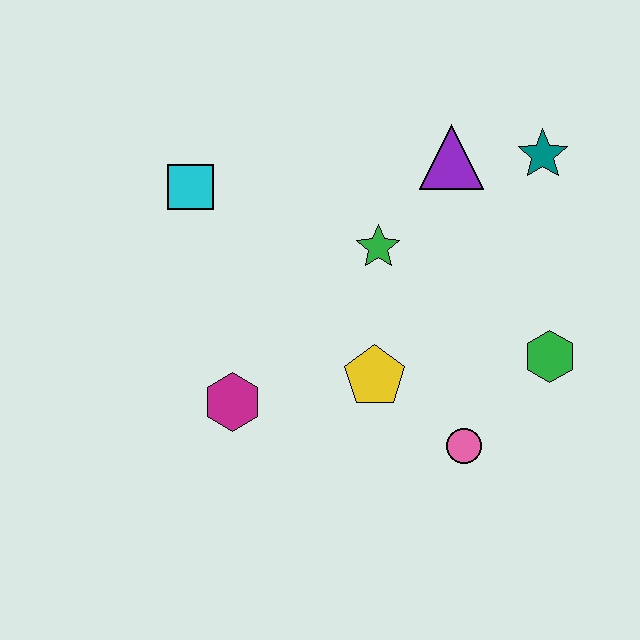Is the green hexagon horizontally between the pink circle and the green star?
No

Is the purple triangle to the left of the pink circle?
Yes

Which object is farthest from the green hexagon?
The cyan square is farthest from the green hexagon.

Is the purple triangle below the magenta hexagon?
No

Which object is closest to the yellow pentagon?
The pink circle is closest to the yellow pentagon.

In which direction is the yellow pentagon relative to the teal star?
The yellow pentagon is below the teal star.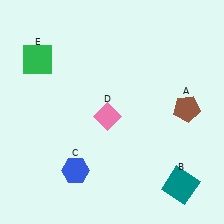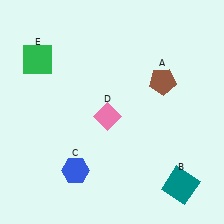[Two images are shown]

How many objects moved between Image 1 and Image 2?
1 object moved between the two images.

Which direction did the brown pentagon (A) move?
The brown pentagon (A) moved up.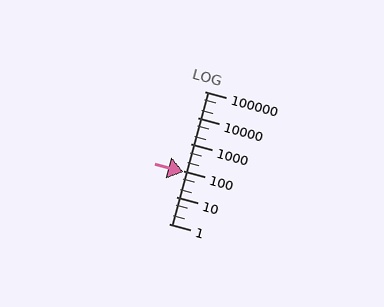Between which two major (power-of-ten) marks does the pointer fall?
The pointer is between 10 and 100.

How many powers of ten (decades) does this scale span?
The scale spans 5 decades, from 1 to 100000.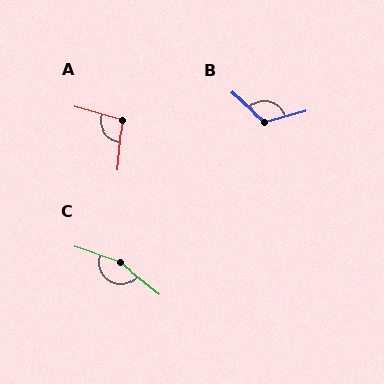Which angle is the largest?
C, at approximately 159 degrees.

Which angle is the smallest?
A, at approximately 102 degrees.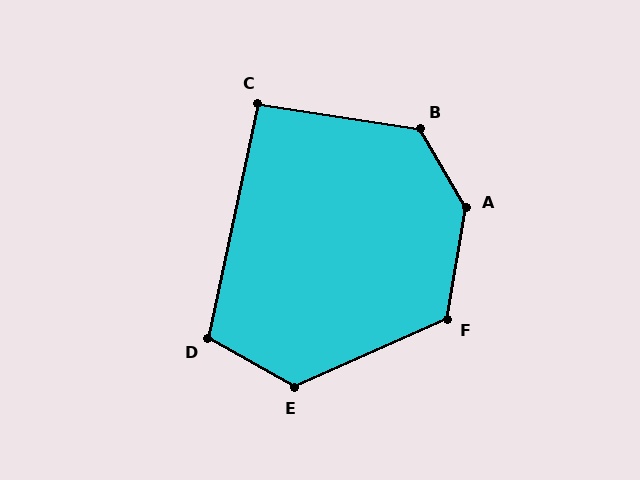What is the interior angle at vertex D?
Approximately 107 degrees (obtuse).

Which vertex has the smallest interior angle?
C, at approximately 93 degrees.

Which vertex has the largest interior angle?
A, at approximately 140 degrees.